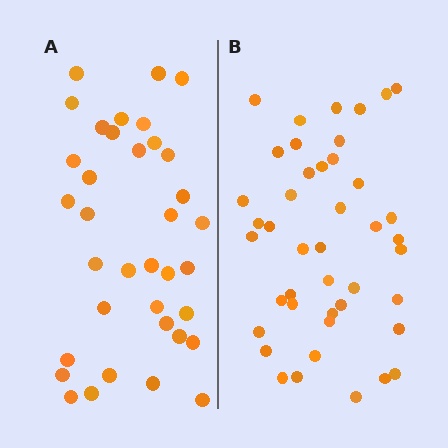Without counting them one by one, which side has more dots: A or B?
Region B (the right region) has more dots.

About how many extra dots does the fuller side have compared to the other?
Region B has roughly 8 or so more dots than region A.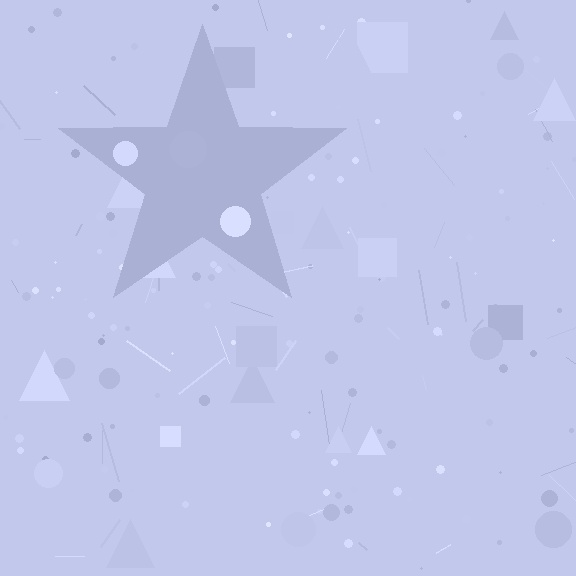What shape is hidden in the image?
A star is hidden in the image.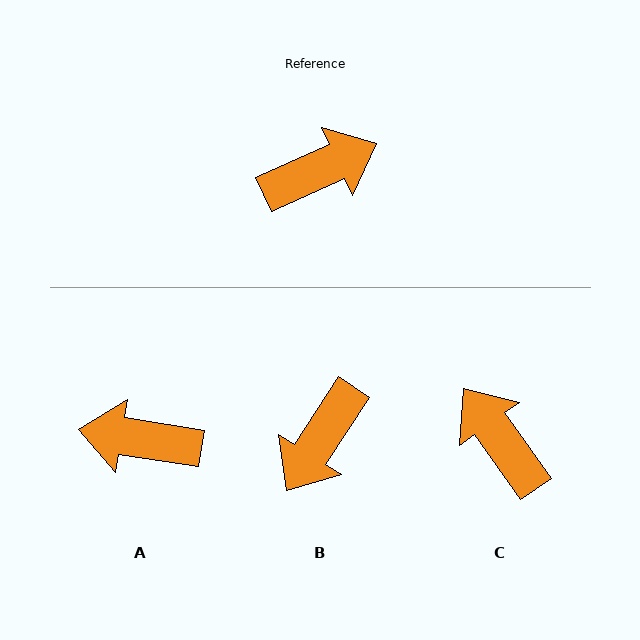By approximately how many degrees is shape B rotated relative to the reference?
Approximately 147 degrees clockwise.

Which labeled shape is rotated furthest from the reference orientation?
B, about 147 degrees away.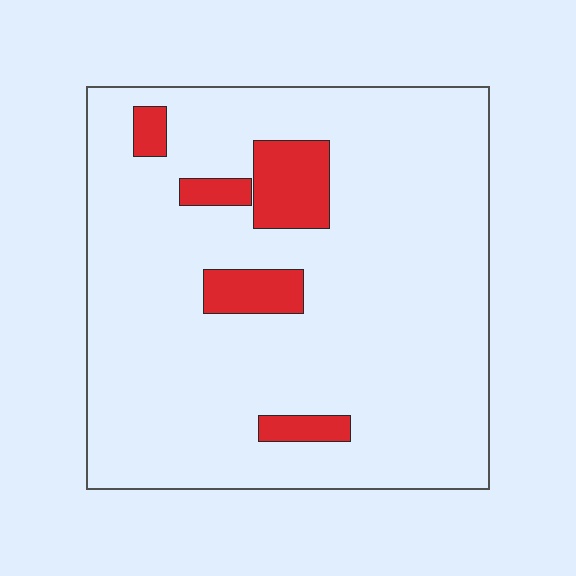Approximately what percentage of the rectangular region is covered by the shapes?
Approximately 10%.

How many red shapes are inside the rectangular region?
5.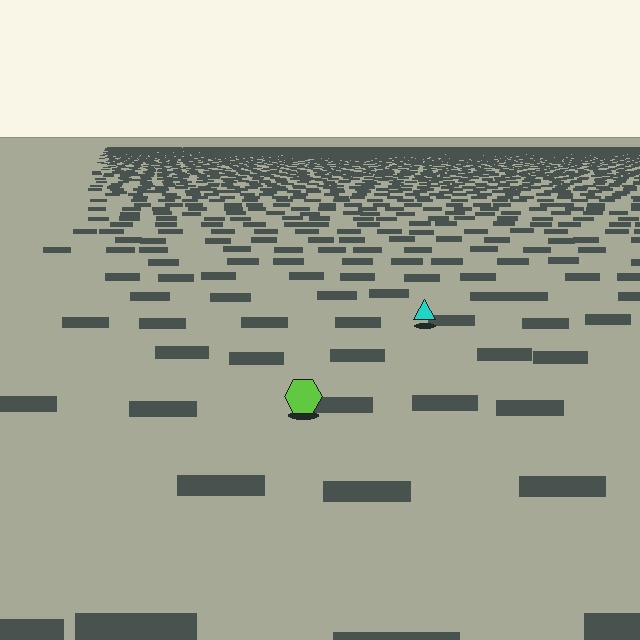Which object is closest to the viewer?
The lime hexagon is closest. The texture marks near it are larger and more spread out.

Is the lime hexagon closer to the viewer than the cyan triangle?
Yes. The lime hexagon is closer — you can tell from the texture gradient: the ground texture is coarser near it.